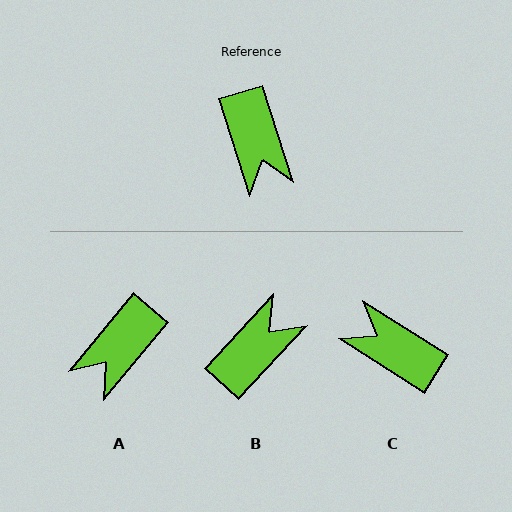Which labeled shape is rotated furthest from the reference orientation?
C, about 140 degrees away.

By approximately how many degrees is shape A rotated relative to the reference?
Approximately 57 degrees clockwise.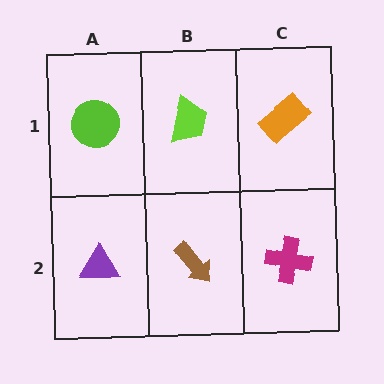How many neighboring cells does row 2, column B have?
3.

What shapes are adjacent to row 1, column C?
A magenta cross (row 2, column C), a lime trapezoid (row 1, column B).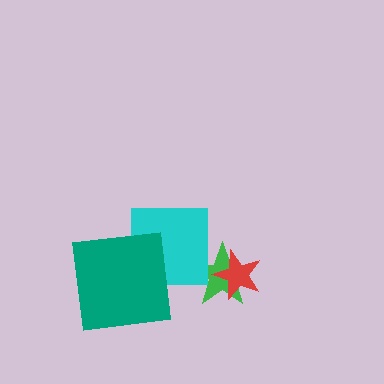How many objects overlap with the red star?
1 object overlaps with the red star.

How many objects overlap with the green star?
2 objects overlap with the green star.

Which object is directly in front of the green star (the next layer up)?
The cyan square is directly in front of the green star.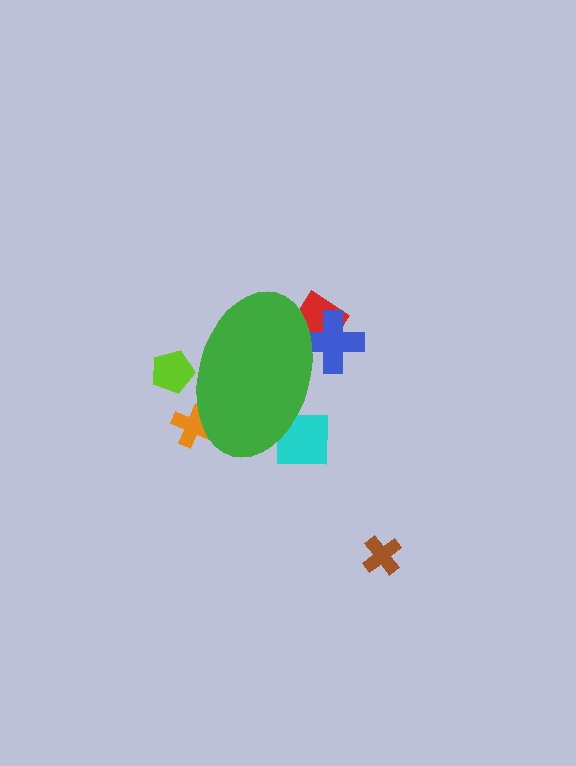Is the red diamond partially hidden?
Yes, the red diamond is partially hidden behind the green ellipse.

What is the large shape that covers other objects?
A green ellipse.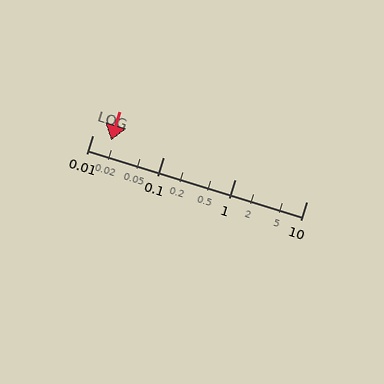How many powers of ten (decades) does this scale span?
The scale spans 3 decades, from 0.01 to 10.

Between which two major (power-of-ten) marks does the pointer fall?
The pointer is between 0.01 and 0.1.